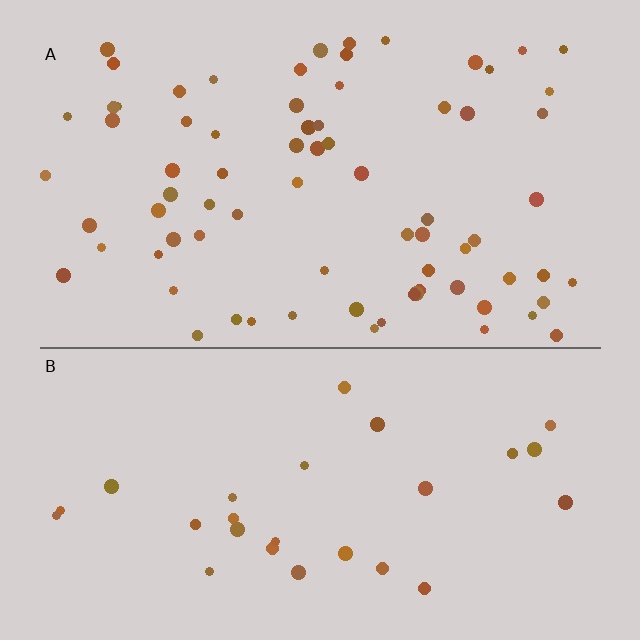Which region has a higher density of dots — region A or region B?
A (the top).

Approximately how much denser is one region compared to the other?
Approximately 2.7× — region A over region B.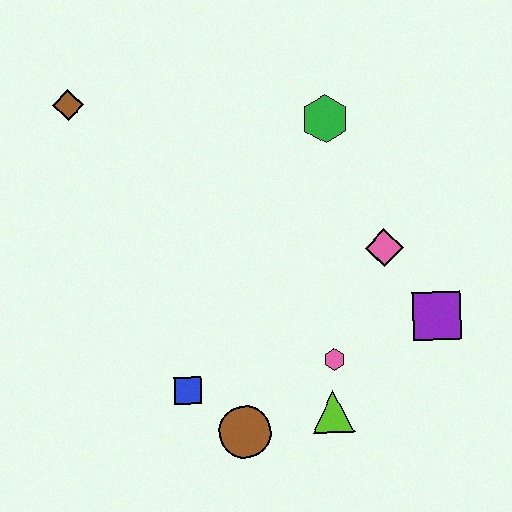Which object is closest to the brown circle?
The blue square is closest to the brown circle.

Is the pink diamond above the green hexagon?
No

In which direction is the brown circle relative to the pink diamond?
The brown circle is below the pink diamond.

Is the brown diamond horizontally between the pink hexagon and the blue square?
No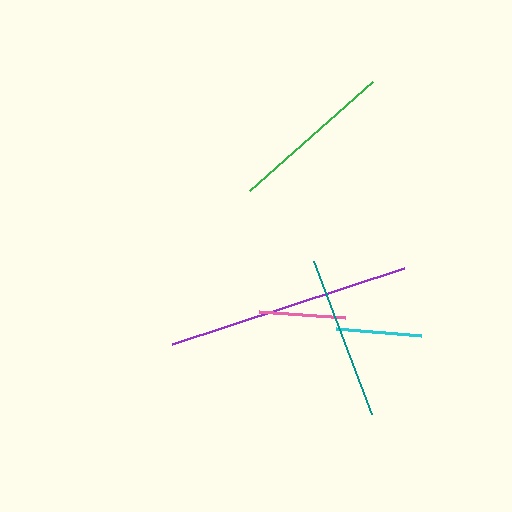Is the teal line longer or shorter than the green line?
The green line is longer than the teal line.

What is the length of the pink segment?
The pink segment is approximately 86 pixels long.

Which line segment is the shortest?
The cyan line is the shortest at approximately 86 pixels.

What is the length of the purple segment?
The purple segment is approximately 244 pixels long.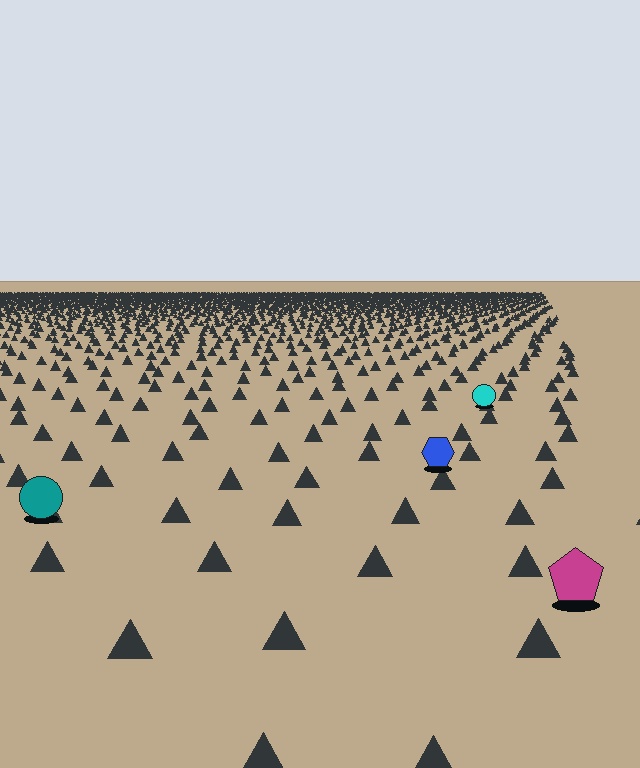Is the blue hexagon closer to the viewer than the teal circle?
No. The teal circle is closer — you can tell from the texture gradient: the ground texture is coarser near it.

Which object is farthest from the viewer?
The cyan circle is farthest from the viewer. It appears smaller and the ground texture around it is denser.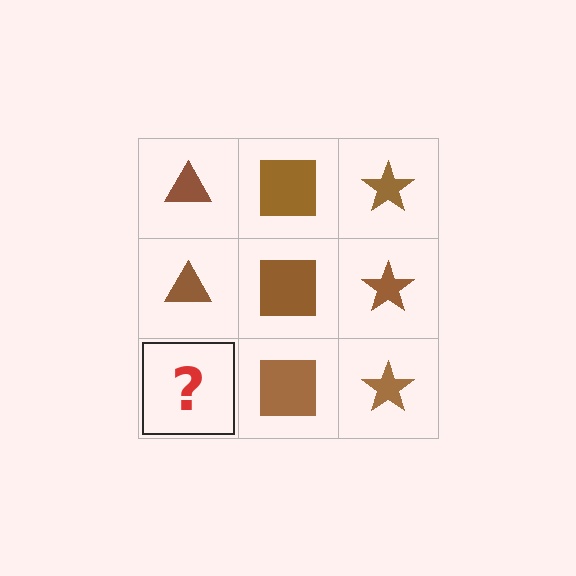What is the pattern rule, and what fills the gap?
The rule is that each column has a consistent shape. The gap should be filled with a brown triangle.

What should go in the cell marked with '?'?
The missing cell should contain a brown triangle.